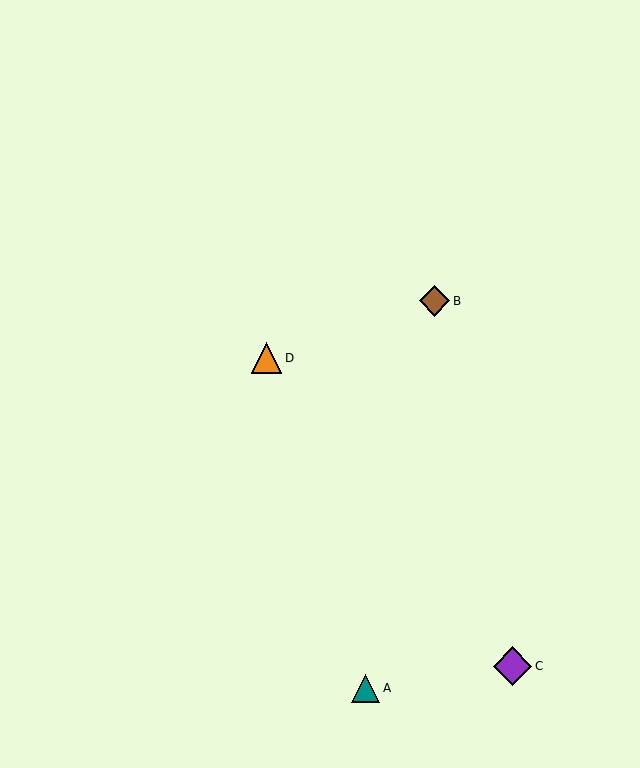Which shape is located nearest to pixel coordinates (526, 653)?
The purple diamond (labeled C) at (513, 666) is nearest to that location.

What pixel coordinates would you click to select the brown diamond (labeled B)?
Click at (434, 301) to select the brown diamond B.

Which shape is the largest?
The purple diamond (labeled C) is the largest.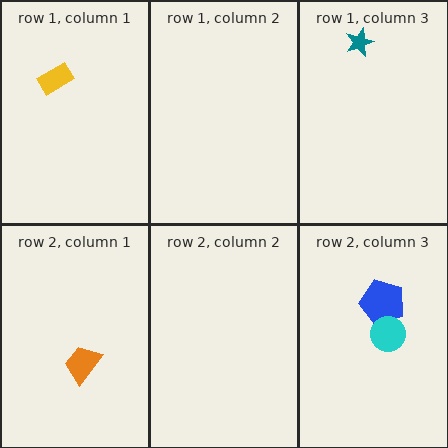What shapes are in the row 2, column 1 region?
The orange trapezoid.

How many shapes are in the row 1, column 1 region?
1.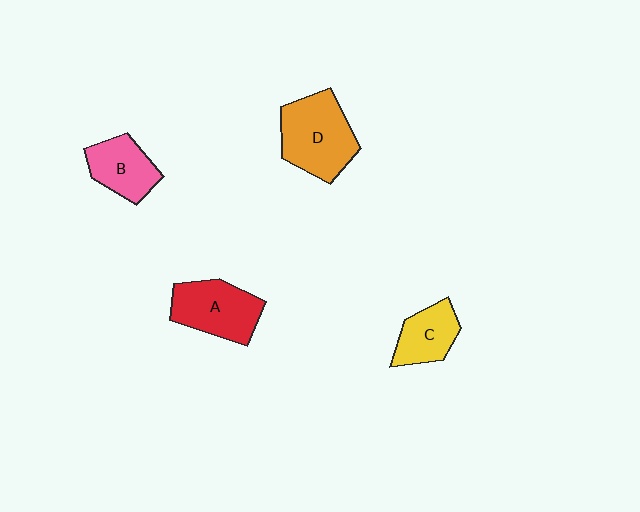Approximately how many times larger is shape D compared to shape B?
Approximately 1.5 times.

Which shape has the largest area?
Shape D (orange).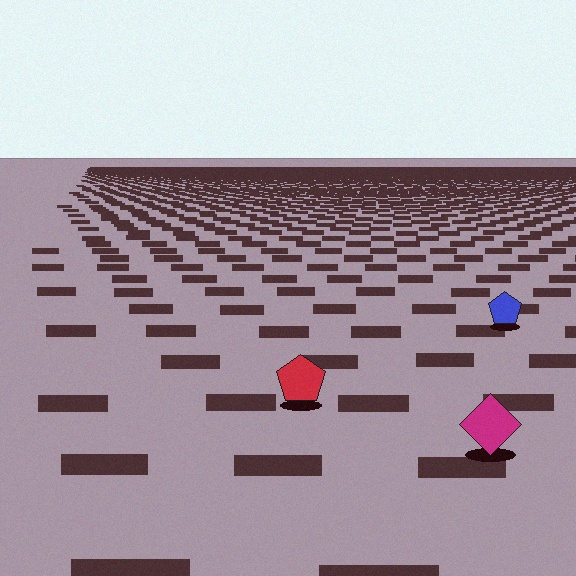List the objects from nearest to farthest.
From nearest to farthest: the magenta diamond, the red pentagon, the blue pentagon.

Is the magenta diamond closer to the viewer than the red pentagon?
Yes. The magenta diamond is closer — you can tell from the texture gradient: the ground texture is coarser near it.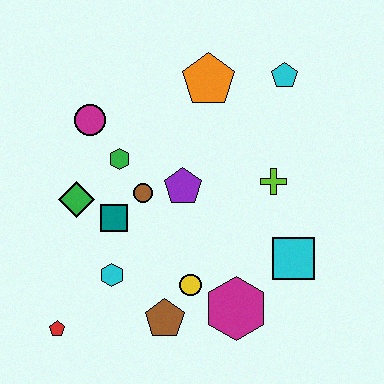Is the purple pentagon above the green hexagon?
No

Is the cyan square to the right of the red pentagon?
Yes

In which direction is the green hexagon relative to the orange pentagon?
The green hexagon is to the left of the orange pentagon.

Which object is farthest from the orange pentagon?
The red pentagon is farthest from the orange pentagon.